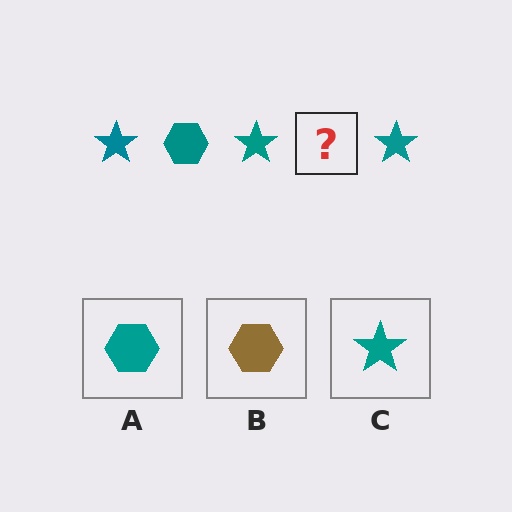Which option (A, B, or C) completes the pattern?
A.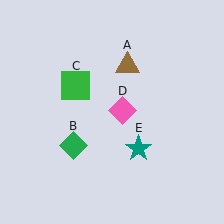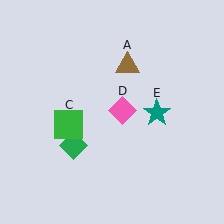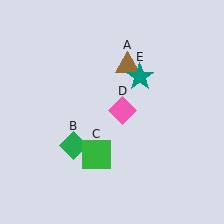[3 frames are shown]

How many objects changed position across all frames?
2 objects changed position: green square (object C), teal star (object E).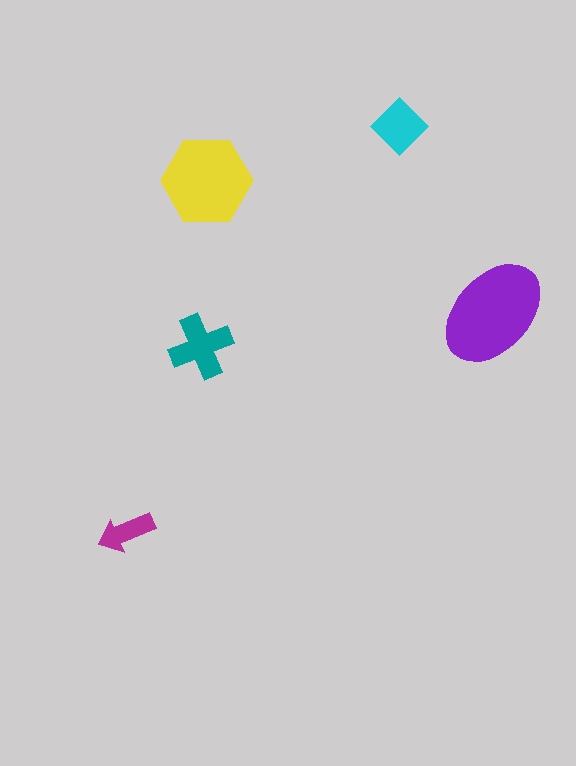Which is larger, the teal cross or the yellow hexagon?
The yellow hexagon.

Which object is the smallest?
The magenta arrow.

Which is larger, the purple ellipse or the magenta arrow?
The purple ellipse.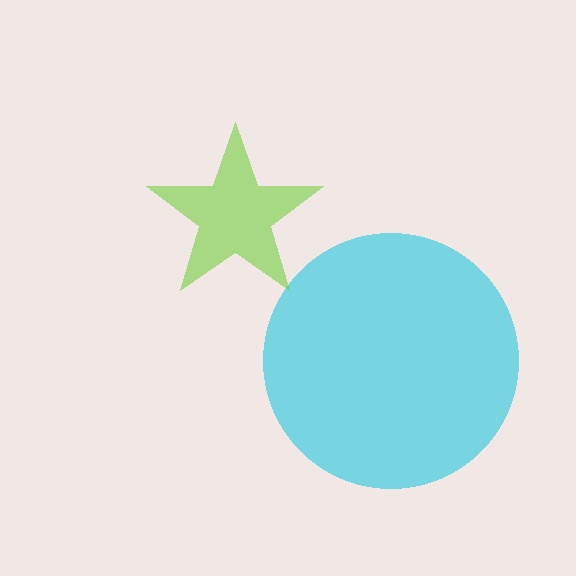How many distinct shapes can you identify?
There are 2 distinct shapes: a cyan circle, a lime star.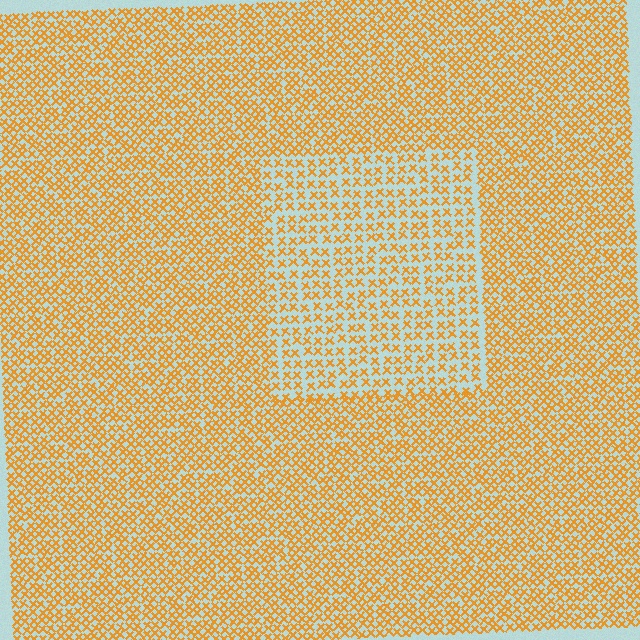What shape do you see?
I see a rectangle.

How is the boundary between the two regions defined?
The boundary is defined by a change in element density (approximately 1.7x ratio). All elements are the same color, size, and shape.